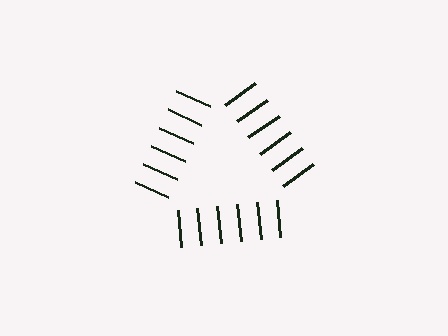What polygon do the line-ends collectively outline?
An illusory triangle — the line segments terminate on its edges but no continuous stroke is drawn.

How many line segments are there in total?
18 — 6 along each of the 3 edges.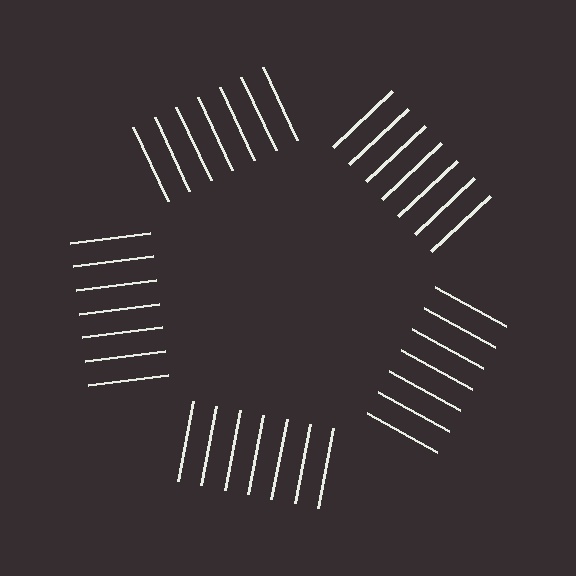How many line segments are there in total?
35 — 7 along each of the 5 edges.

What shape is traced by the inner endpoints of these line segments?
An illusory pentagon — the line segments terminate on its edges but no continuous stroke is drawn.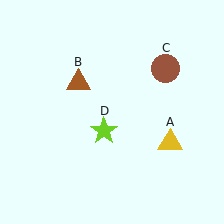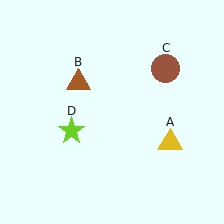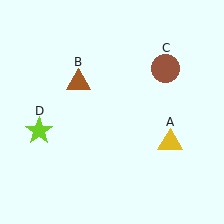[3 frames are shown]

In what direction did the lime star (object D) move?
The lime star (object D) moved left.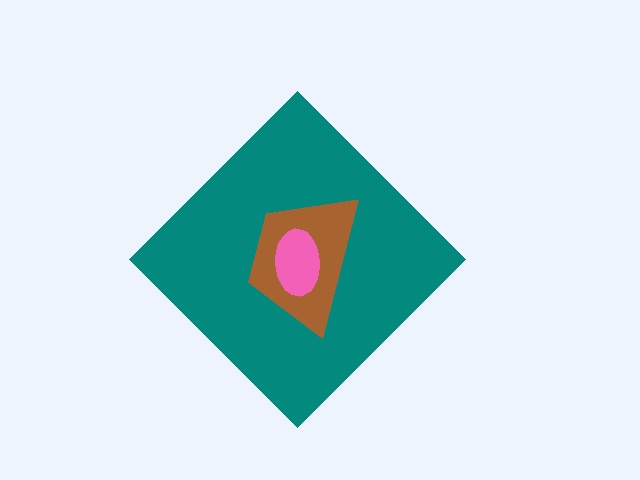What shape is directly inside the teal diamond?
The brown trapezoid.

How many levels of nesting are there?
3.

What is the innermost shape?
The pink ellipse.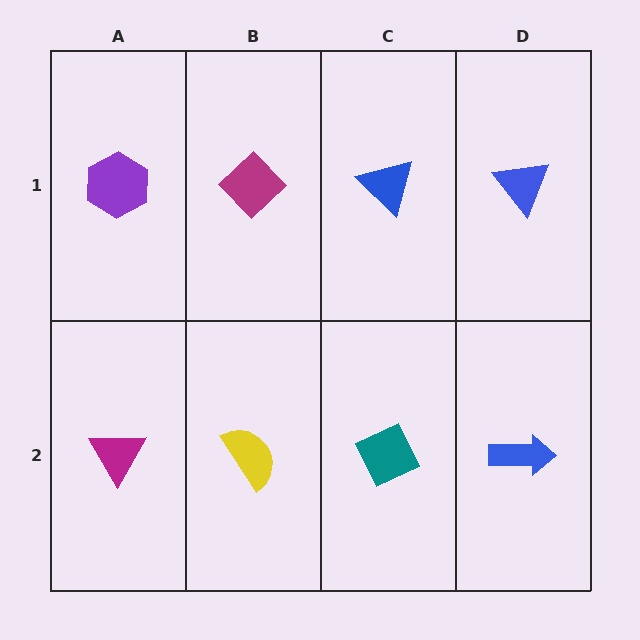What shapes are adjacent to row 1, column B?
A yellow semicircle (row 2, column B), a purple hexagon (row 1, column A), a blue triangle (row 1, column C).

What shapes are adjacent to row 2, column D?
A blue triangle (row 1, column D), a teal diamond (row 2, column C).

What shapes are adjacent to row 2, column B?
A magenta diamond (row 1, column B), a magenta triangle (row 2, column A), a teal diamond (row 2, column C).